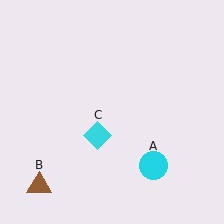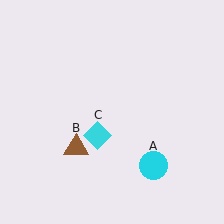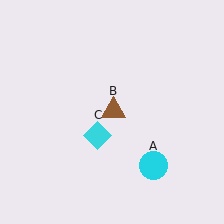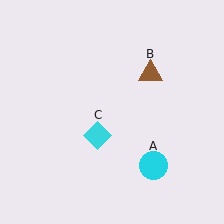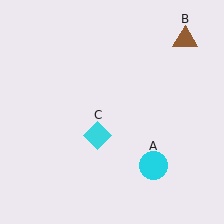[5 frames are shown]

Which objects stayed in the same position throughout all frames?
Cyan circle (object A) and cyan diamond (object C) remained stationary.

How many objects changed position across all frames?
1 object changed position: brown triangle (object B).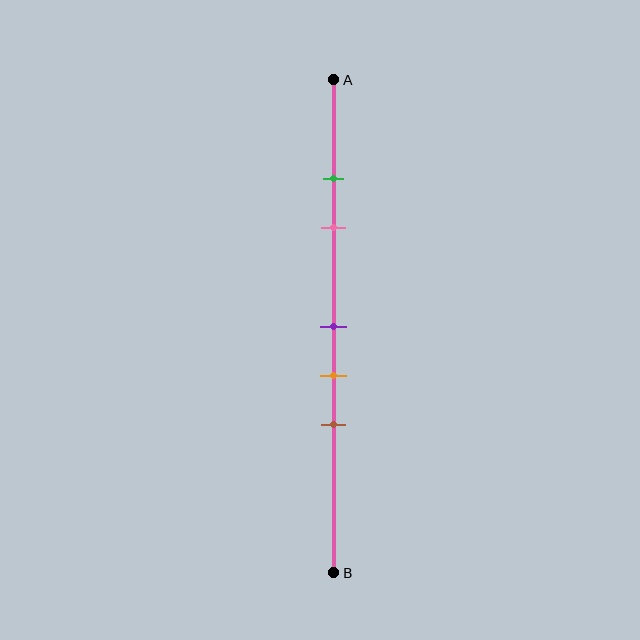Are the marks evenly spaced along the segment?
No, the marks are not evenly spaced.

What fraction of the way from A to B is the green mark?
The green mark is approximately 20% (0.2) of the way from A to B.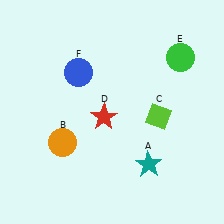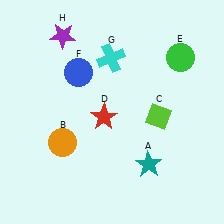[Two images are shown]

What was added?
A cyan cross (G), a purple star (H) were added in Image 2.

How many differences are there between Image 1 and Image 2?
There are 2 differences between the two images.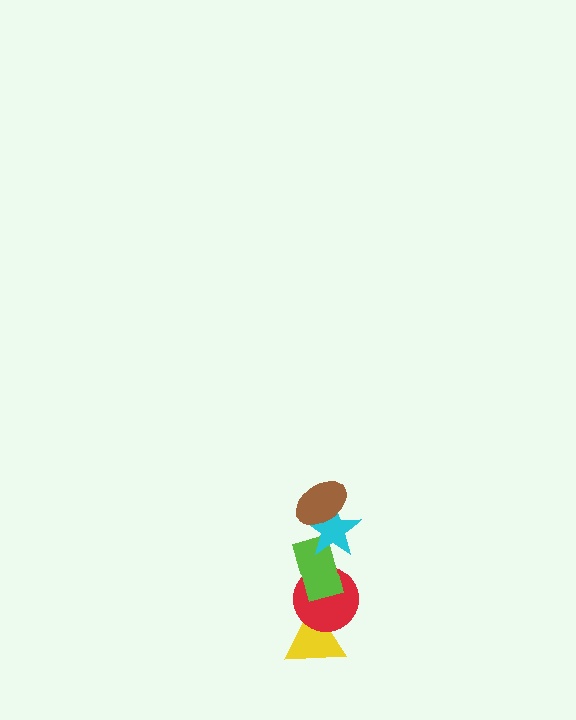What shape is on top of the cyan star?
The brown ellipse is on top of the cyan star.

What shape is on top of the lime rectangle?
The cyan star is on top of the lime rectangle.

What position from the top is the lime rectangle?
The lime rectangle is 3rd from the top.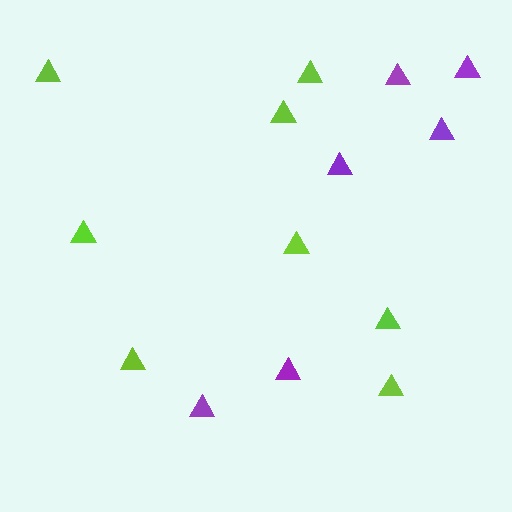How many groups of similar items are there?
There are 2 groups: one group of purple triangles (6) and one group of lime triangles (8).